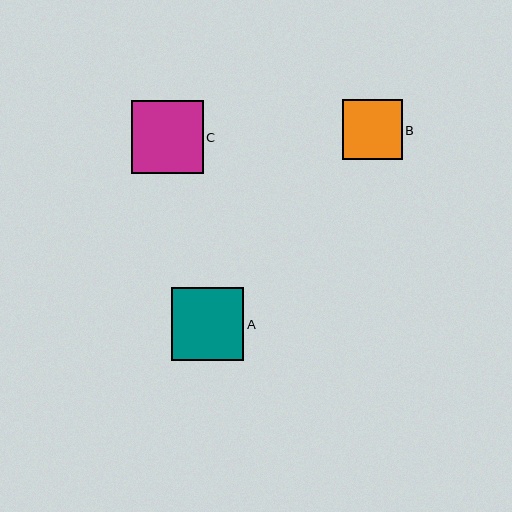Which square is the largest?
Square A is the largest with a size of approximately 73 pixels.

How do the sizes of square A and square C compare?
Square A and square C are approximately the same size.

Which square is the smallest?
Square B is the smallest with a size of approximately 60 pixels.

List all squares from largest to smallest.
From largest to smallest: A, C, B.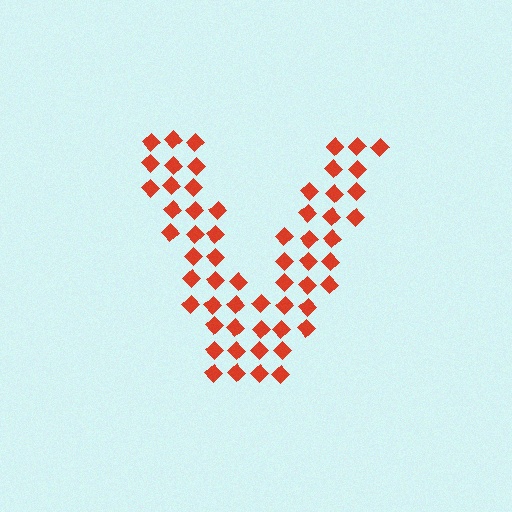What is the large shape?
The large shape is the letter V.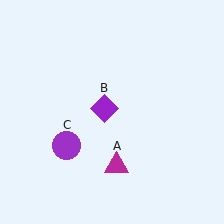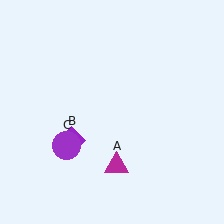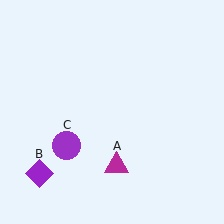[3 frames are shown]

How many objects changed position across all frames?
1 object changed position: purple diamond (object B).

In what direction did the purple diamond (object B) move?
The purple diamond (object B) moved down and to the left.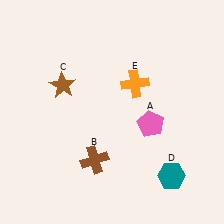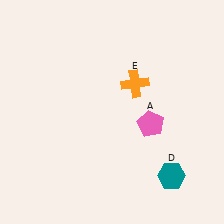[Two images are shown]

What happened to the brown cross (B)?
The brown cross (B) was removed in Image 2. It was in the bottom-left area of Image 1.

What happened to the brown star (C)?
The brown star (C) was removed in Image 2. It was in the top-left area of Image 1.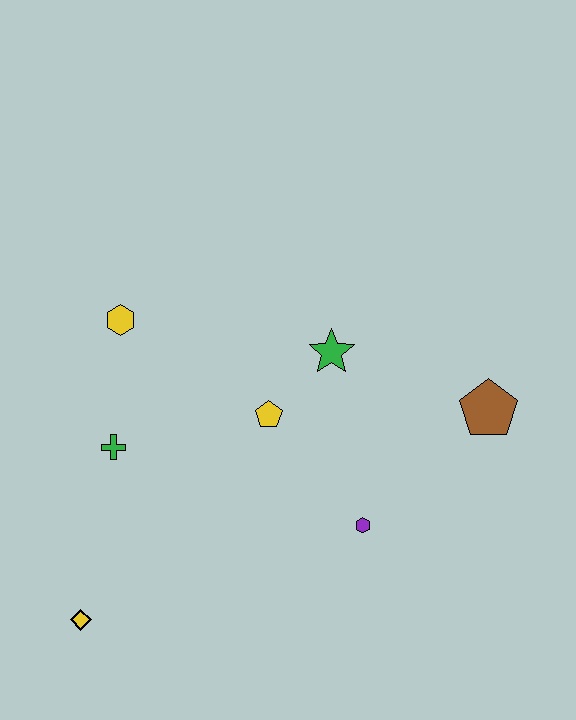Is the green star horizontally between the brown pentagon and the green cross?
Yes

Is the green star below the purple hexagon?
No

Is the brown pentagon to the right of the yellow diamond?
Yes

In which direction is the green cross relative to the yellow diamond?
The green cross is above the yellow diamond.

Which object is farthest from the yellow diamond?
The brown pentagon is farthest from the yellow diamond.